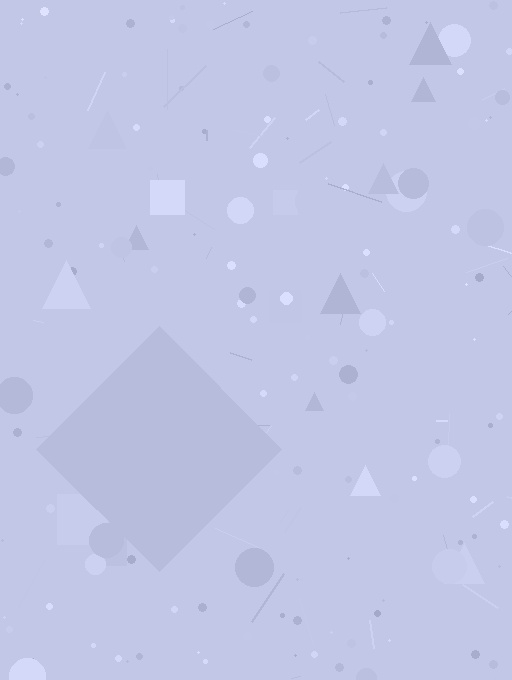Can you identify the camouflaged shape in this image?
The camouflaged shape is a diamond.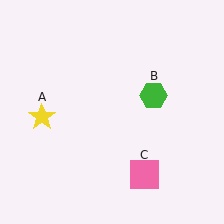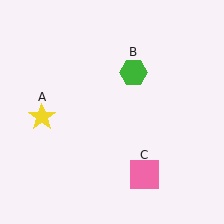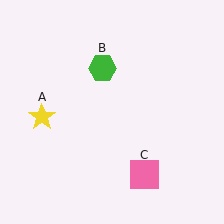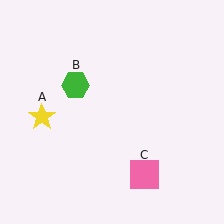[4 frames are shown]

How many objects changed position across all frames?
1 object changed position: green hexagon (object B).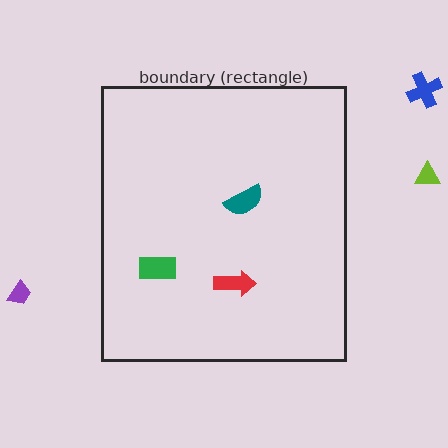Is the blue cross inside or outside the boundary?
Outside.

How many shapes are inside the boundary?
3 inside, 3 outside.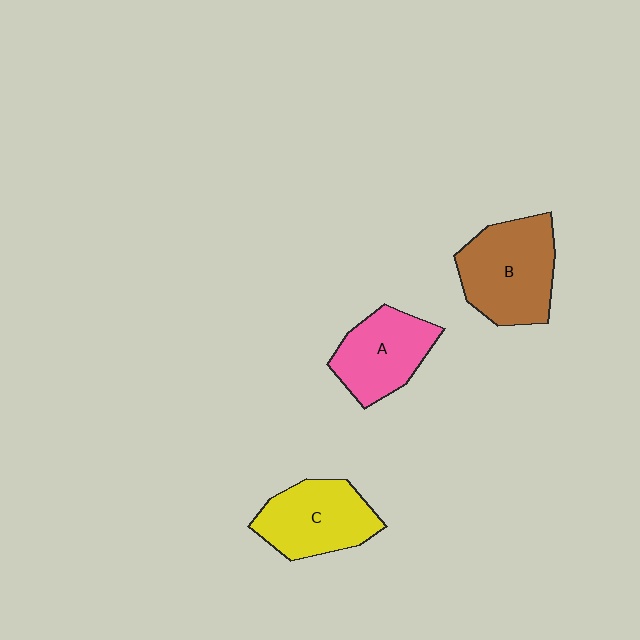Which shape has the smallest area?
Shape A (pink).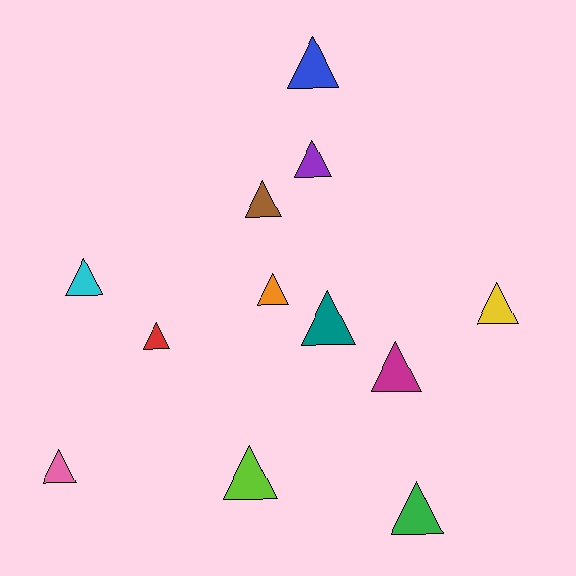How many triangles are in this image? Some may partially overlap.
There are 12 triangles.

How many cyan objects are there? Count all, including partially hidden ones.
There is 1 cyan object.